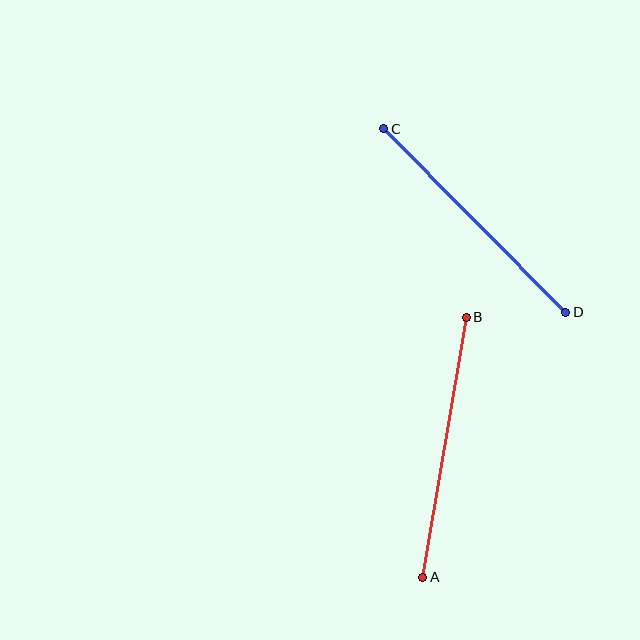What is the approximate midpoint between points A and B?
The midpoint is at approximately (444, 447) pixels.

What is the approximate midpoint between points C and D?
The midpoint is at approximately (475, 221) pixels.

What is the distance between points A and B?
The distance is approximately 264 pixels.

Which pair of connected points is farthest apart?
Points A and B are farthest apart.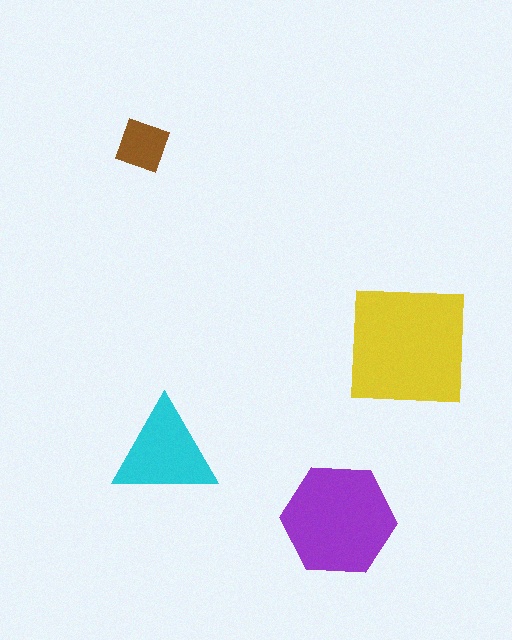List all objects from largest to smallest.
The yellow square, the purple hexagon, the cyan triangle, the brown diamond.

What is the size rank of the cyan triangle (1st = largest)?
3rd.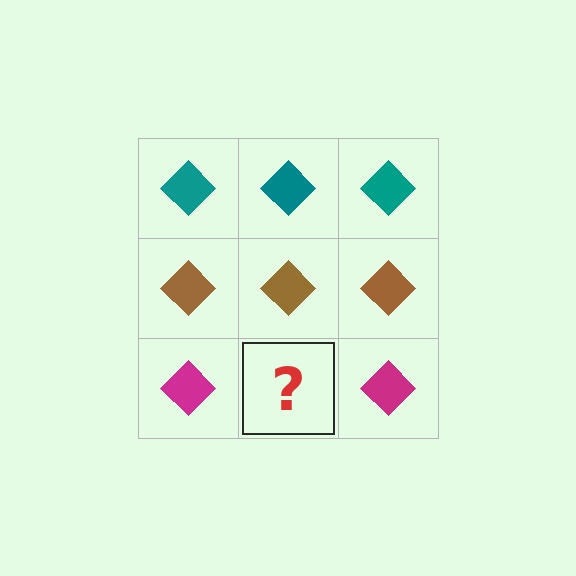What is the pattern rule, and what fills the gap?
The rule is that each row has a consistent color. The gap should be filled with a magenta diamond.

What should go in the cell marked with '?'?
The missing cell should contain a magenta diamond.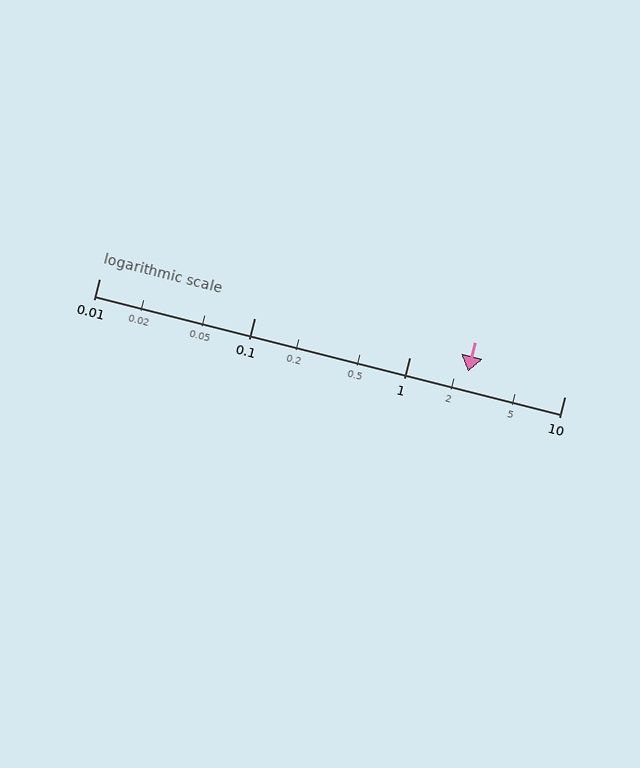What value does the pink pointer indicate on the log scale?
The pointer indicates approximately 2.4.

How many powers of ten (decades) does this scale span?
The scale spans 3 decades, from 0.01 to 10.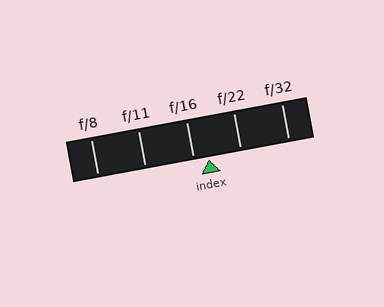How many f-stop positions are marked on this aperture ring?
There are 5 f-stop positions marked.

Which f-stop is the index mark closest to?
The index mark is closest to f/16.